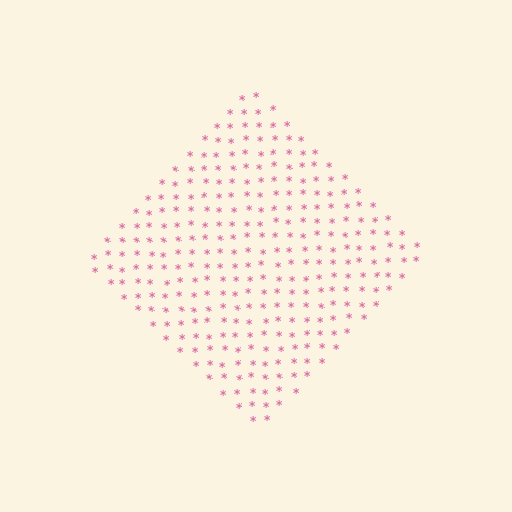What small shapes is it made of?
It is made of small asterisks.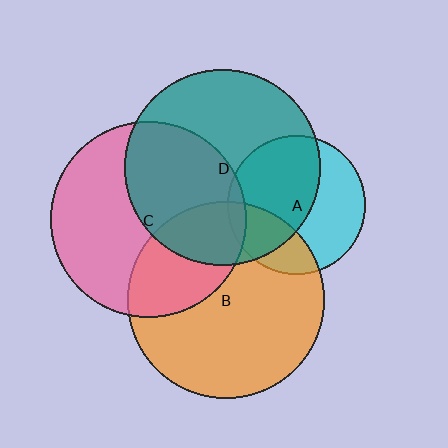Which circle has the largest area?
Circle C (pink).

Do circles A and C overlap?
Yes.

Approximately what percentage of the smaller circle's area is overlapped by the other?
Approximately 5%.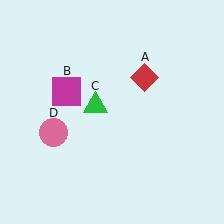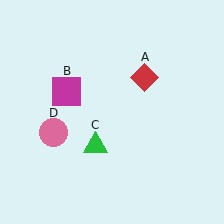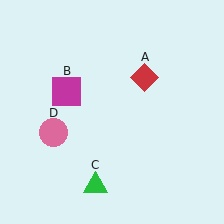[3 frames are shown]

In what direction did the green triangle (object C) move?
The green triangle (object C) moved down.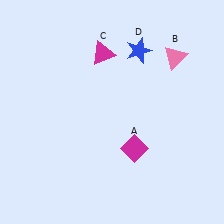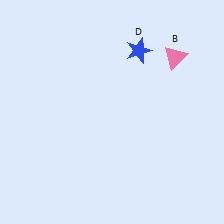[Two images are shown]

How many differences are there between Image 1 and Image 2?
There are 2 differences between the two images.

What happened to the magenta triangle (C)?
The magenta triangle (C) was removed in Image 2. It was in the top-left area of Image 1.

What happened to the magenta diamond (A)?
The magenta diamond (A) was removed in Image 2. It was in the bottom-right area of Image 1.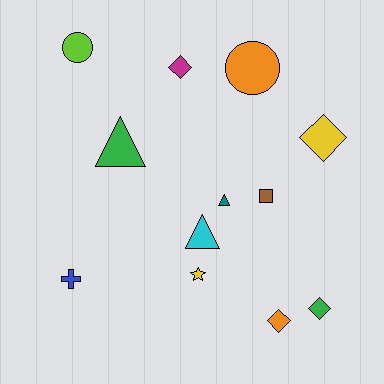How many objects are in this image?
There are 12 objects.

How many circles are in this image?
There are 2 circles.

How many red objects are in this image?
There are no red objects.